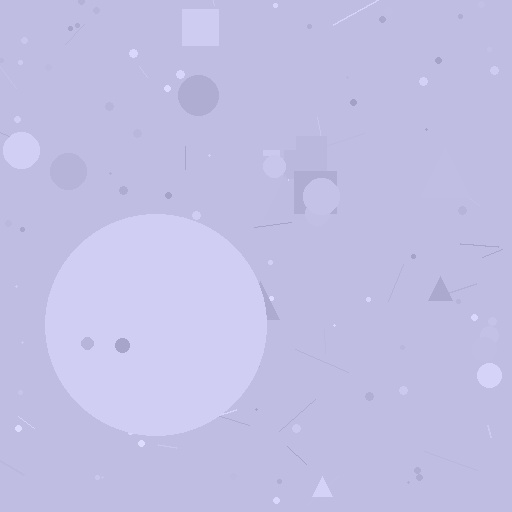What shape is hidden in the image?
A circle is hidden in the image.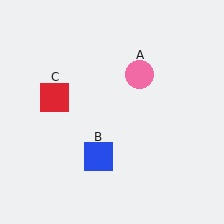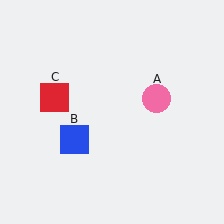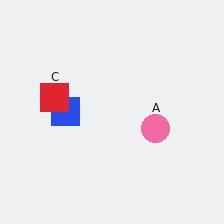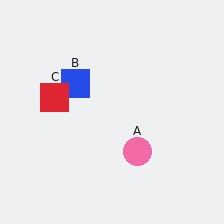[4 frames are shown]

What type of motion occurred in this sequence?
The pink circle (object A), blue square (object B) rotated clockwise around the center of the scene.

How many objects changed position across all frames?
2 objects changed position: pink circle (object A), blue square (object B).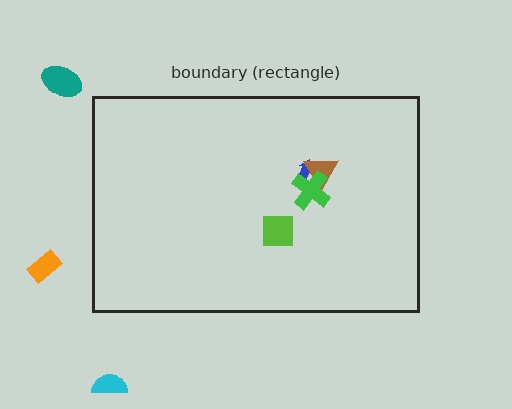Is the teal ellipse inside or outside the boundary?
Outside.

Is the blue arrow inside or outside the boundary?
Inside.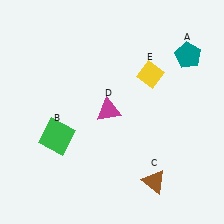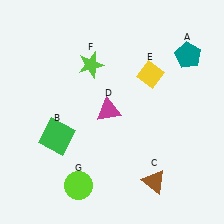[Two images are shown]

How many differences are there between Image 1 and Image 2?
There are 2 differences between the two images.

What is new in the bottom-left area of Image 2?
A lime circle (G) was added in the bottom-left area of Image 2.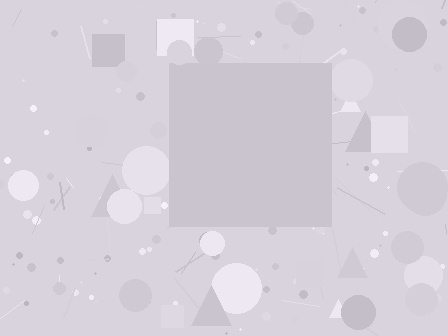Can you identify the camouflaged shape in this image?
The camouflaged shape is a square.